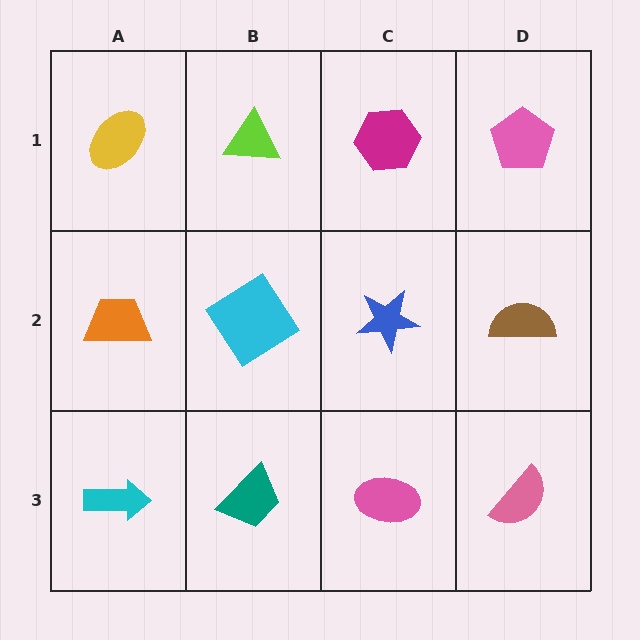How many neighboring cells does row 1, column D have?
2.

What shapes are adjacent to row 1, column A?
An orange trapezoid (row 2, column A), a lime triangle (row 1, column B).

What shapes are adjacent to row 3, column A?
An orange trapezoid (row 2, column A), a teal trapezoid (row 3, column B).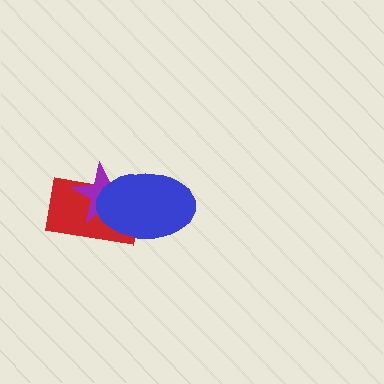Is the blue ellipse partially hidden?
No, no other shape covers it.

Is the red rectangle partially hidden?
Yes, it is partially covered by another shape.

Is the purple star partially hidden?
Yes, it is partially covered by another shape.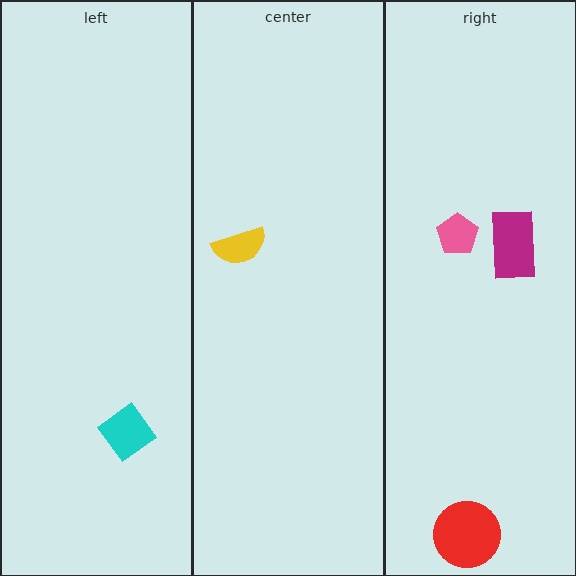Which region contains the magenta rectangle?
The right region.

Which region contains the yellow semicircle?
The center region.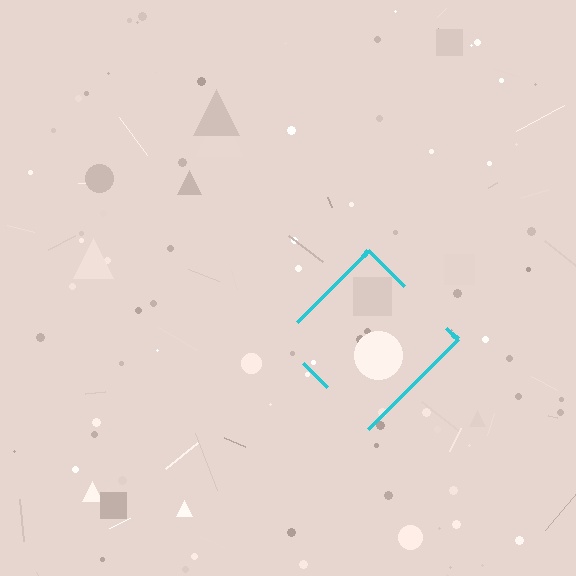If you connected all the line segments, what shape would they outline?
They would outline a diamond.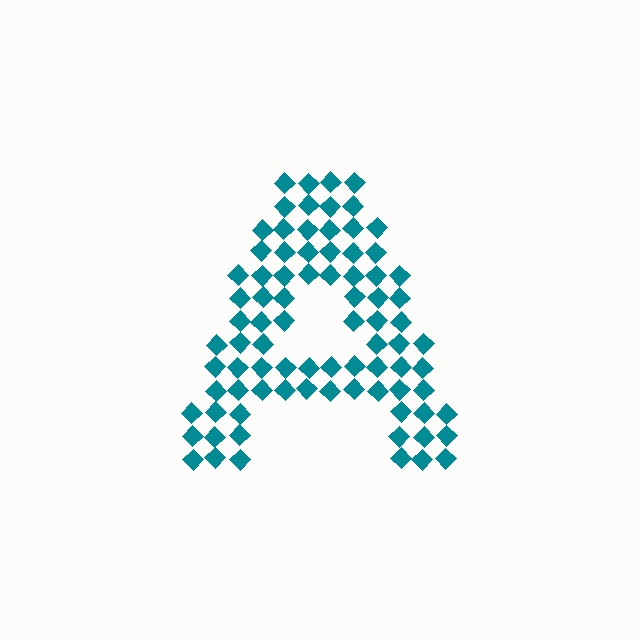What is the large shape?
The large shape is the letter A.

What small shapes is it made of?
It is made of small diamonds.